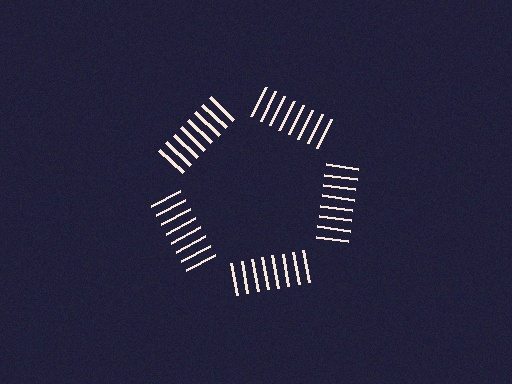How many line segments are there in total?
40 — 8 along each of the 5 edges.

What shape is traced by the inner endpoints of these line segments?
An illusory pentagon — the line segments terminate on its edges but no continuous stroke is drawn.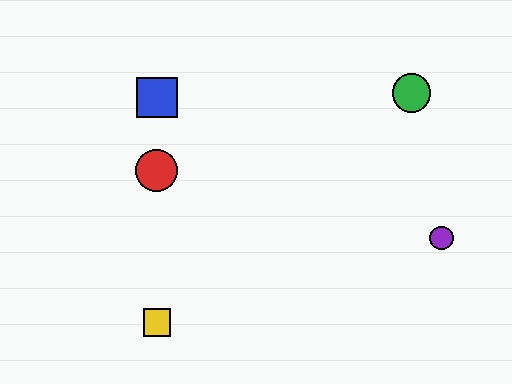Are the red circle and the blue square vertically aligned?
Yes, both are at x≈157.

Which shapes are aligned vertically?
The red circle, the blue square, the yellow square are aligned vertically.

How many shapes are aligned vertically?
3 shapes (the red circle, the blue square, the yellow square) are aligned vertically.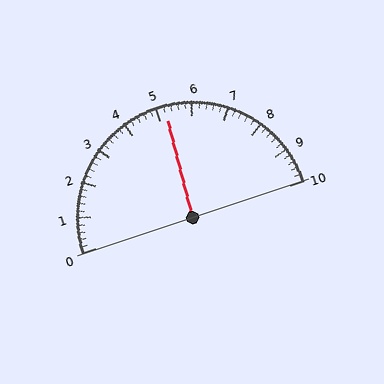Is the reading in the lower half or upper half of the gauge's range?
The reading is in the upper half of the range (0 to 10).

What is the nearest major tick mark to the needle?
The nearest major tick mark is 5.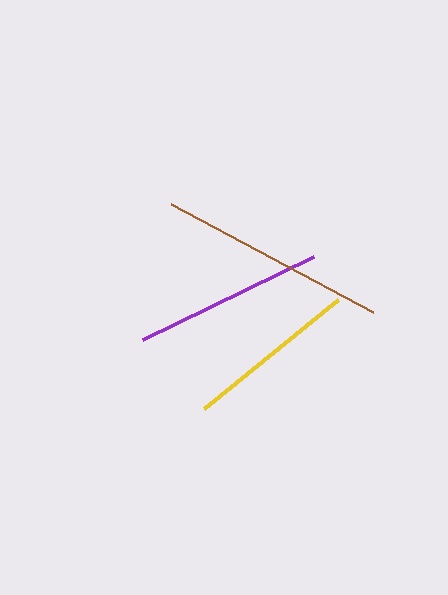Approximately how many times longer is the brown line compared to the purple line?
The brown line is approximately 1.2 times the length of the purple line.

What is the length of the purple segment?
The purple segment is approximately 190 pixels long.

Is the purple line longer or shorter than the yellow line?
The purple line is longer than the yellow line.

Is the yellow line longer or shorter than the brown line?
The brown line is longer than the yellow line.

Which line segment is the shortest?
The yellow line is the shortest at approximately 172 pixels.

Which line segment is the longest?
The brown line is the longest at approximately 229 pixels.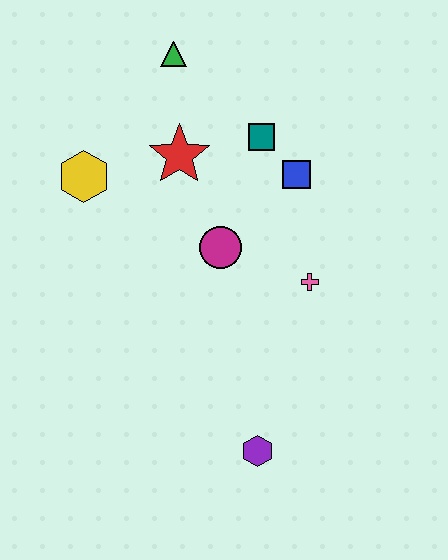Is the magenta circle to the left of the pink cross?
Yes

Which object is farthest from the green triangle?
The purple hexagon is farthest from the green triangle.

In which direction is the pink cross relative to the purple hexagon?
The pink cross is above the purple hexagon.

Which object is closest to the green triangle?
The red star is closest to the green triangle.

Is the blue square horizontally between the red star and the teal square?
No